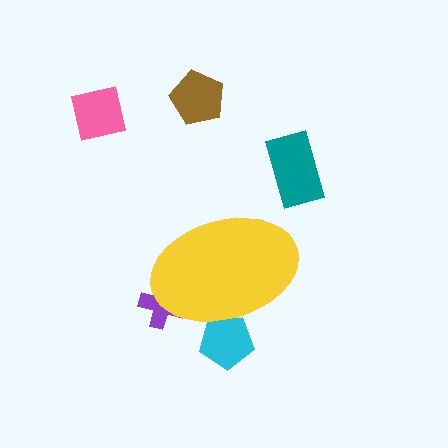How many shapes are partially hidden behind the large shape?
2 shapes are partially hidden.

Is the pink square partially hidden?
No, the pink square is fully visible.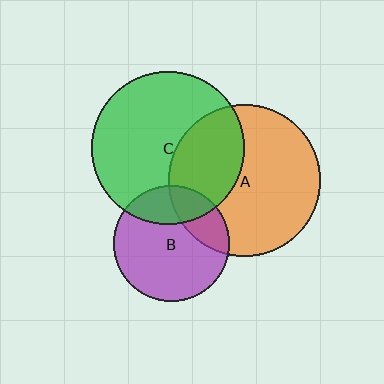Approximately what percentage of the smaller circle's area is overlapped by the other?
Approximately 20%.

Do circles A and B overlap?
Yes.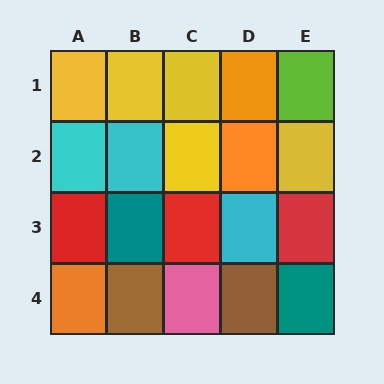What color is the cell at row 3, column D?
Cyan.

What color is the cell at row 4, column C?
Pink.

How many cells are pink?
1 cell is pink.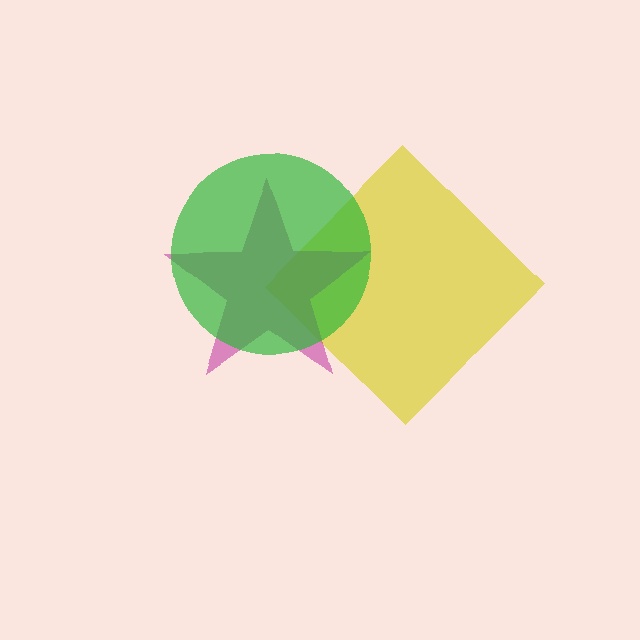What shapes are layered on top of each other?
The layered shapes are: a yellow diamond, a magenta star, a green circle.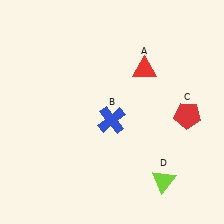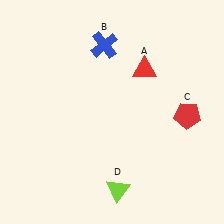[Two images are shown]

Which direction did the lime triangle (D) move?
The lime triangle (D) moved left.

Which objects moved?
The objects that moved are: the blue cross (B), the lime triangle (D).